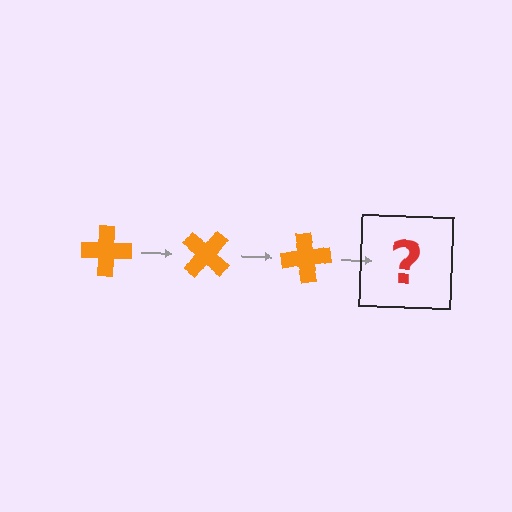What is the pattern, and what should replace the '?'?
The pattern is that the cross rotates 40 degrees each step. The '?' should be an orange cross rotated 120 degrees.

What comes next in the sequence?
The next element should be an orange cross rotated 120 degrees.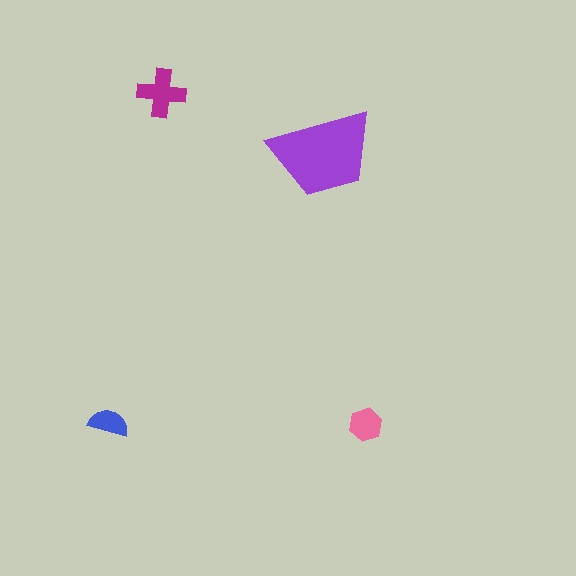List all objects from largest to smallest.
The purple trapezoid, the magenta cross, the pink hexagon, the blue semicircle.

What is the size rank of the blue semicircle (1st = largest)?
4th.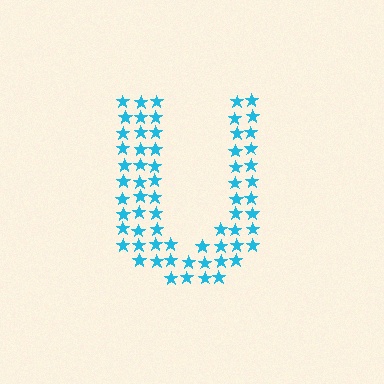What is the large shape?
The large shape is the letter U.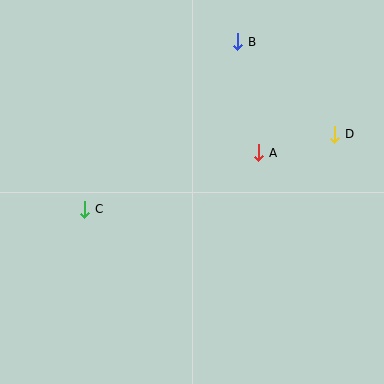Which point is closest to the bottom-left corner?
Point C is closest to the bottom-left corner.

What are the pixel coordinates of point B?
Point B is at (238, 42).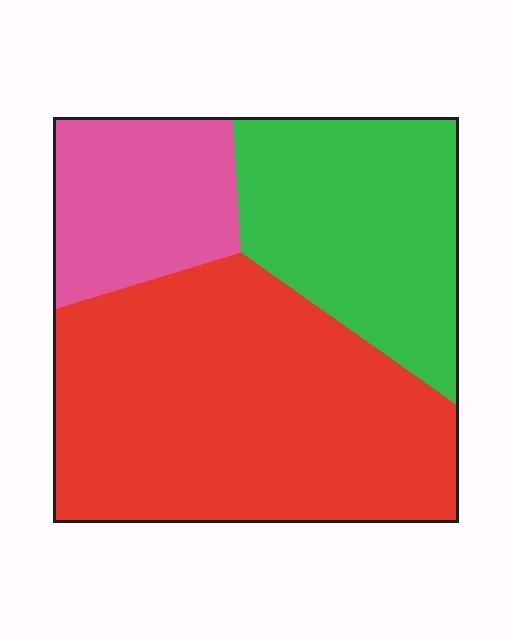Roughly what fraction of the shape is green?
Green covers around 30% of the shape.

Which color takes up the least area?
Pink, at roughly 20%.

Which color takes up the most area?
Red, at roughly 55%.